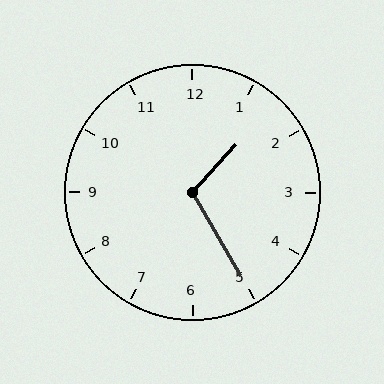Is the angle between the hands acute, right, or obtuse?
It is obtuse.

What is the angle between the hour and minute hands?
Approximately 108 degrees.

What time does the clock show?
1:25.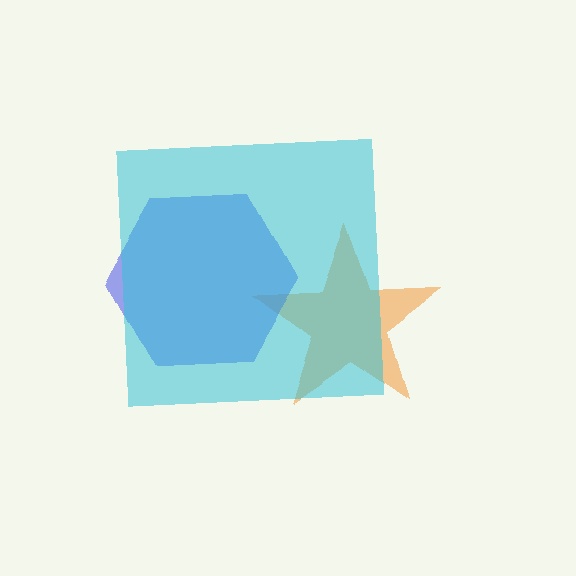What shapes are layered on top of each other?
The layered shapes are: an orange star, a blue hexagon, a cyan square.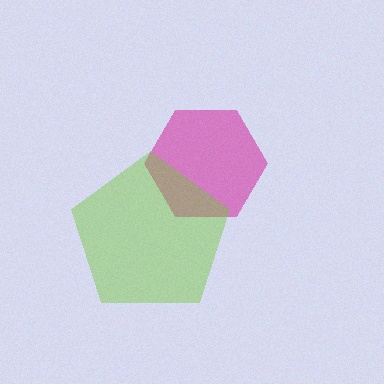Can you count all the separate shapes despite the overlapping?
Yes, there are 2 separate shapes.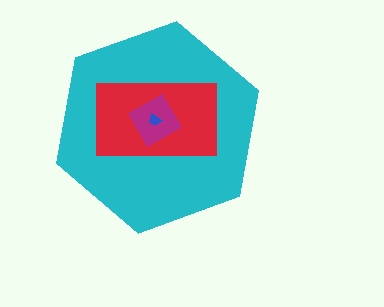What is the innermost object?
The blue trapezoid.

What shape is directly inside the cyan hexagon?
The red rectangle.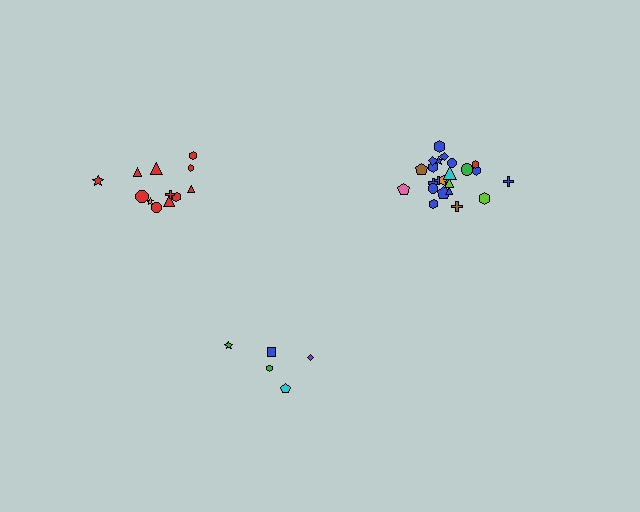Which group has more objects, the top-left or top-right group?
The top-right group.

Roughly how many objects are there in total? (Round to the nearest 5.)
Roughly 40 objects in total.